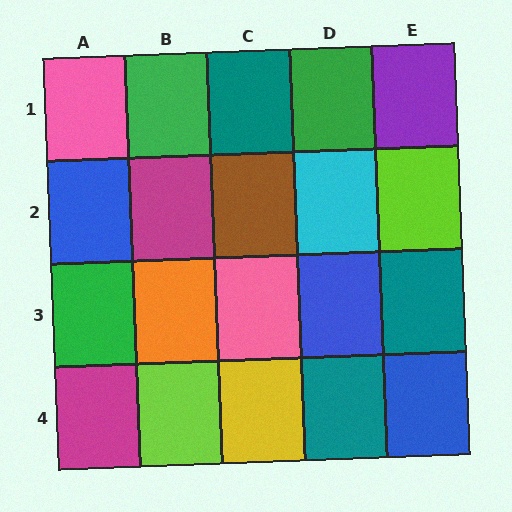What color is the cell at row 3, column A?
Green.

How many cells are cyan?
1 cell is cyan.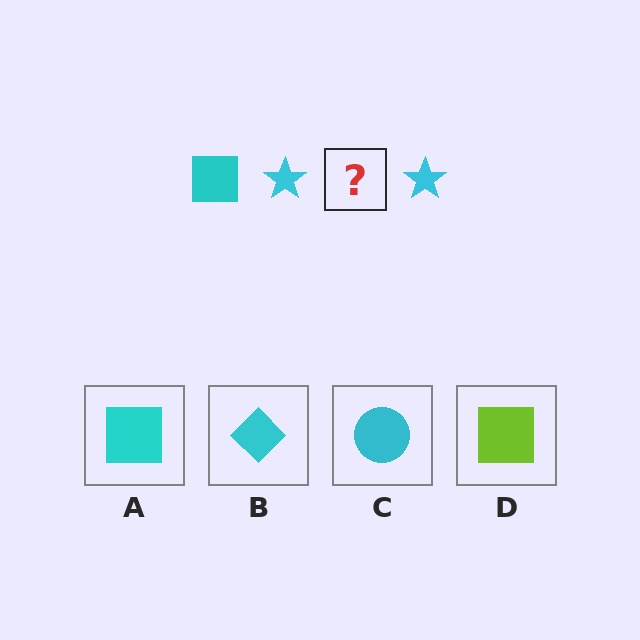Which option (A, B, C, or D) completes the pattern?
A.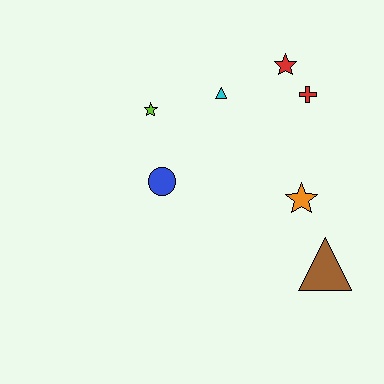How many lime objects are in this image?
There is 1 lime object.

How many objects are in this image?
There are 7 objects.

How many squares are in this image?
There are no squares.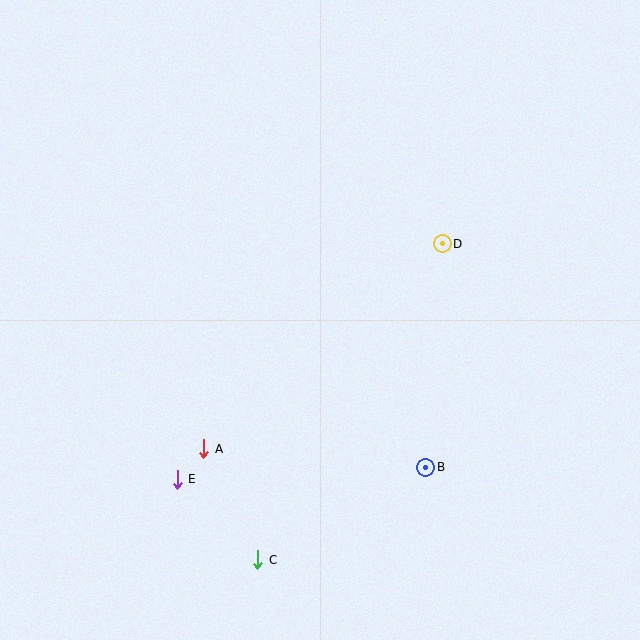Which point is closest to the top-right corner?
Point D is closest to the top-right corner.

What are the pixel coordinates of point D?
Point D is at (442, 244).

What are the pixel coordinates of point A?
Point A is at (204, 449).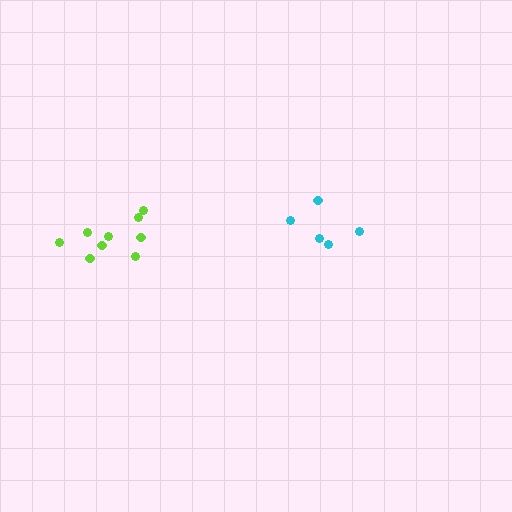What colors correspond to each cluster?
The clusters are colored: cyan, lime.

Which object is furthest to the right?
The cyan cluster is rightmost.